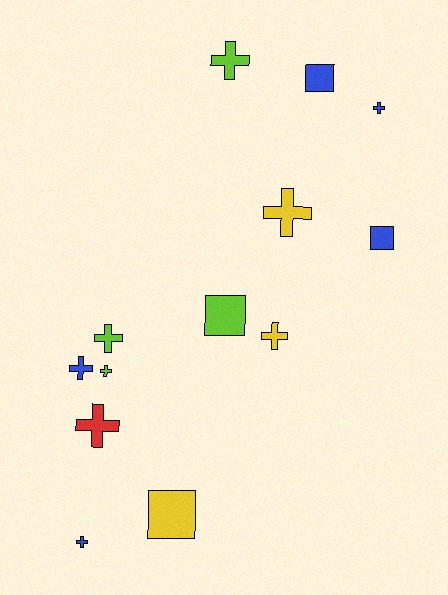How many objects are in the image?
There are 13 objects.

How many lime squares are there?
There is 1 lime square.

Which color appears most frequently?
Blue, with 5 objects.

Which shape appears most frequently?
Cross, with 9 objects.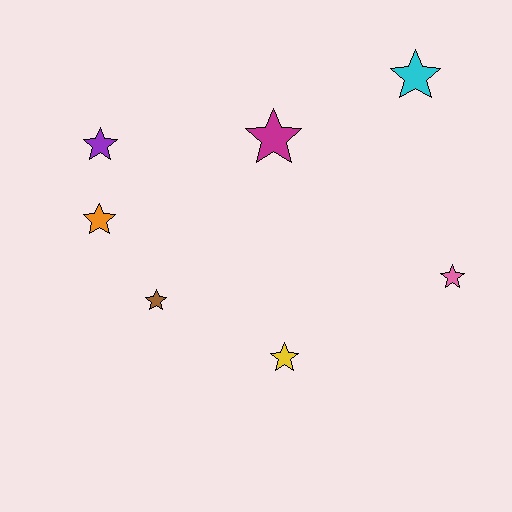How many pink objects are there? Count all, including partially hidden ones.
There is 1 pink object.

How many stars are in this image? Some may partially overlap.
There are 7 stars.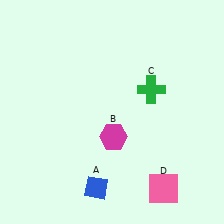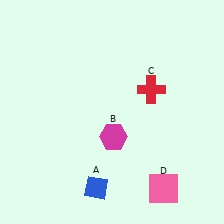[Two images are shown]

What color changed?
The cross (C) changed from green in Image 1 to red in Image 2.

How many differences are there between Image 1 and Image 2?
There is 1 difference between the two images.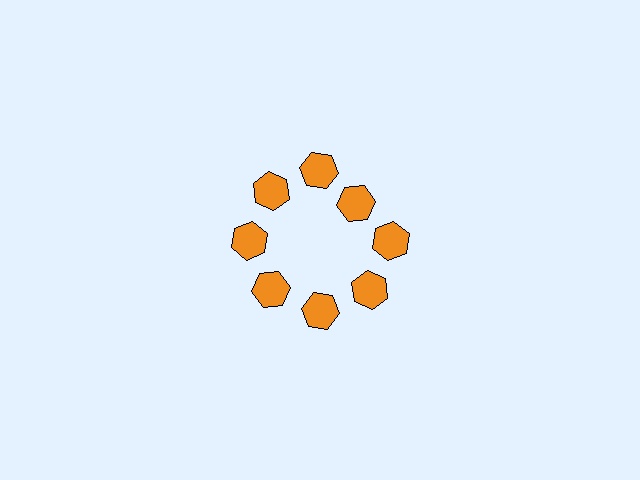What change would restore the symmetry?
The symmetry would be restored by moving it outward, back onto the ring so that all 8 hexagons sit at equal angles and equal distance from the center.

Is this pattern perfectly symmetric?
No. The 8 orange hexagons are arranged in a ring, but one element near the 2 o'clock position is pulled inward toward the center, breaking the 8-fold rotational symmetry.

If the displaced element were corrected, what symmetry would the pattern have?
It would have 8-fold rotational symmetry — the pattern would map onto itself every 45 degrees.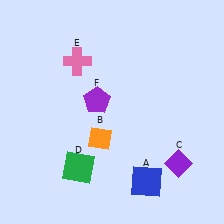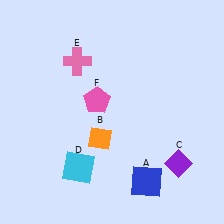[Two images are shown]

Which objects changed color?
D changed from green to cyan. F changed from purple to pink.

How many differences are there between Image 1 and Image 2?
There are 2 differences between the two images.